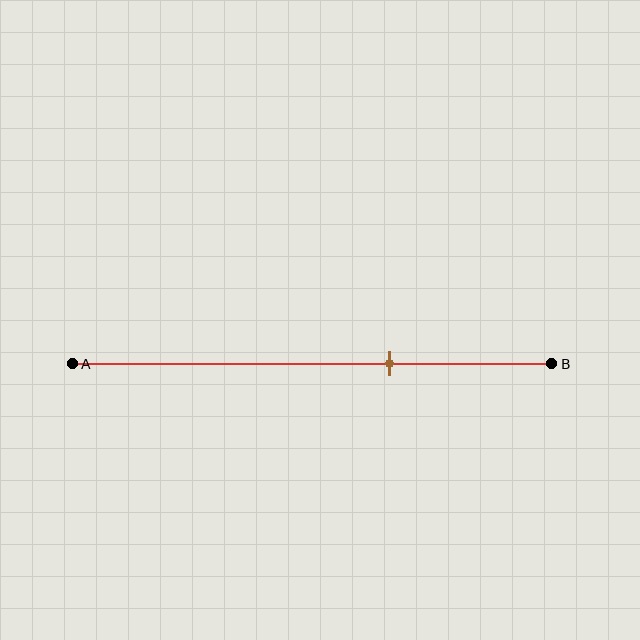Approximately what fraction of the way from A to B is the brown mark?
The brown mark is approximately 65% of the way from A to B.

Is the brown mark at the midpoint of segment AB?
No, the mark is at about 65% from A, not at the 50% midpoint.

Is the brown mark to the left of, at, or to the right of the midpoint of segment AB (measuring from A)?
The brown mark is to the right of the midpoint of segment AB.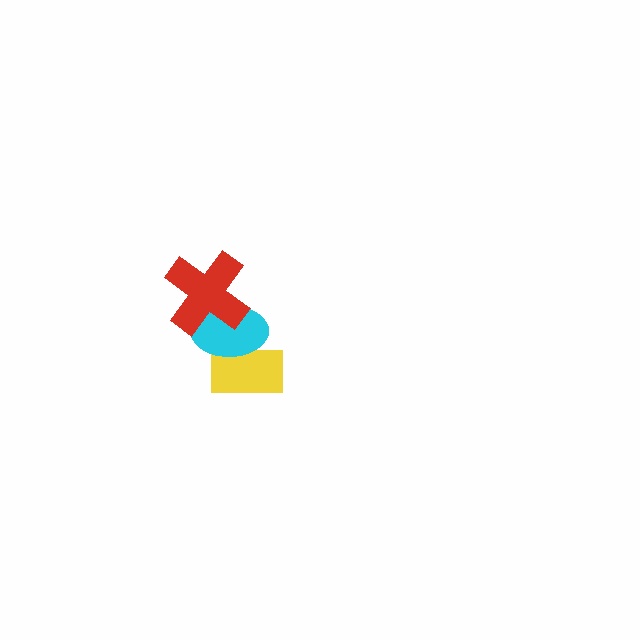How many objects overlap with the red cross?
1 object overlaps with the red cross.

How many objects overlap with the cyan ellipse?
2 objects overlap with the cyan ellipse.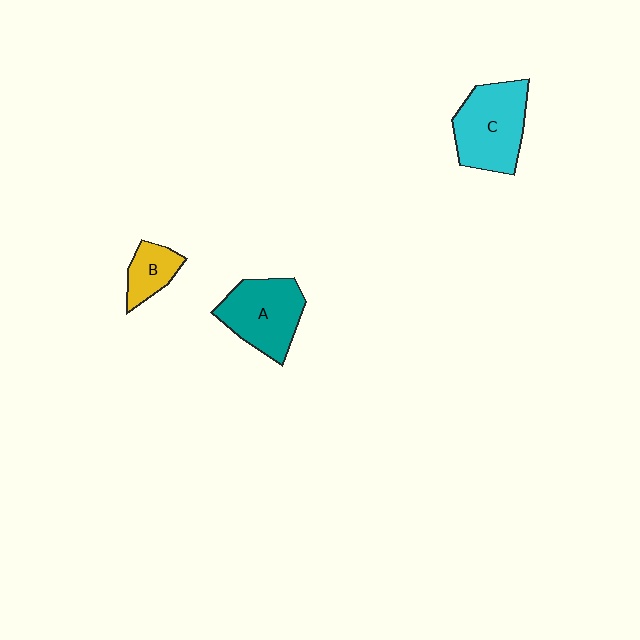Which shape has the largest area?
Shape C (cyan).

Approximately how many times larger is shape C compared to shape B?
Approximately 2.3 times.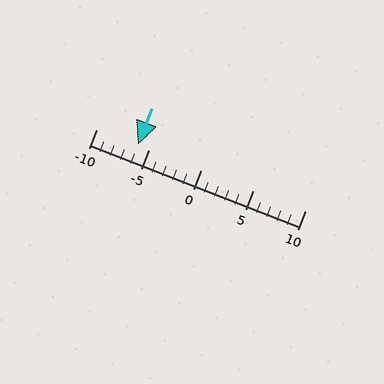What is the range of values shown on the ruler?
The ruler shows values from -10 to 10.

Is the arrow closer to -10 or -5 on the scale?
The arrow is closer to -5.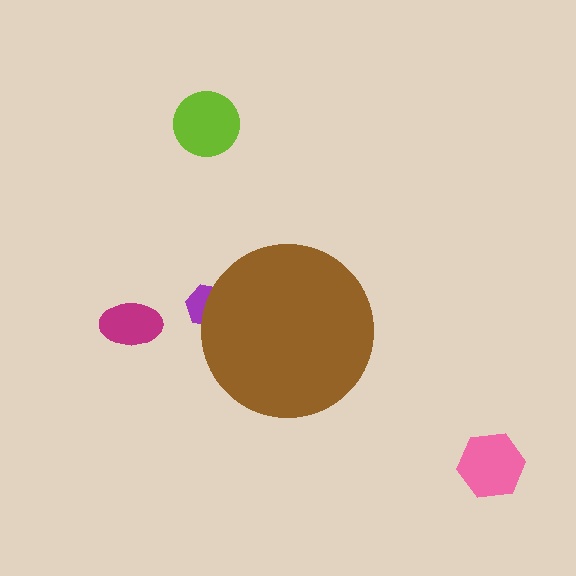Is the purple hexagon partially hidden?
Yes, the purple hexagon is partially hidden behind the brown circle.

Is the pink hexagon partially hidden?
No, the pink hexagon is fully visible.